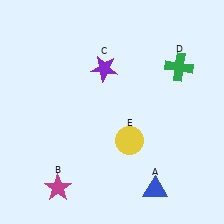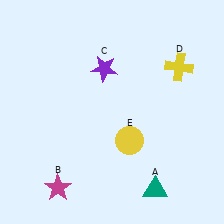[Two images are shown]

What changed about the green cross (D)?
In Image 1, D is green. In Image 2, it changed to yellow.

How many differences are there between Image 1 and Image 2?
There are 2 differences between the two images.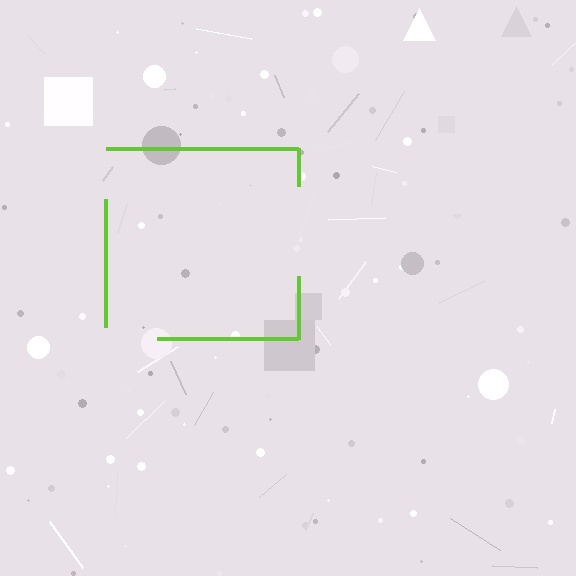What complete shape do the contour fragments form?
The contour fragments form a square.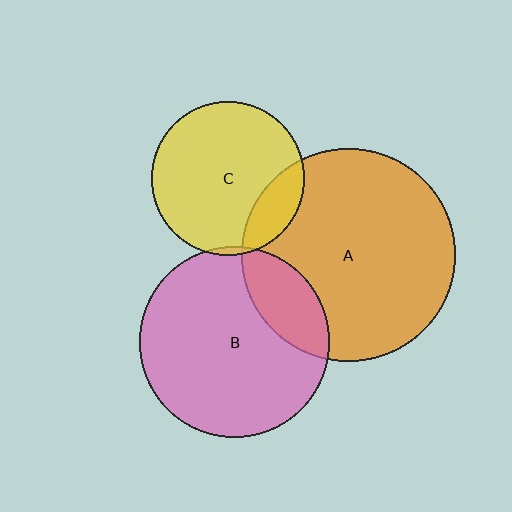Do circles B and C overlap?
Yes.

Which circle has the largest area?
Circle A (orange).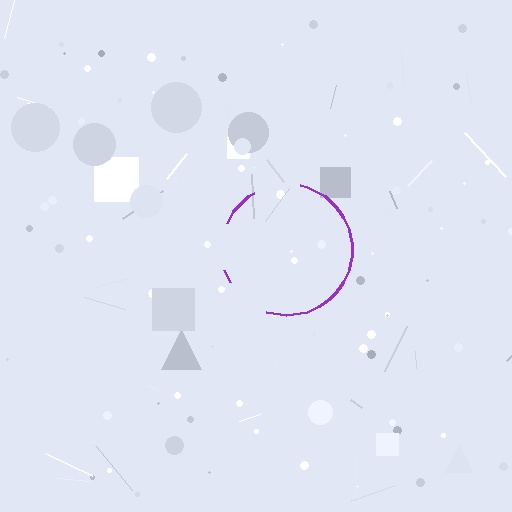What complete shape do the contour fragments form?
The contour fragments form a circle.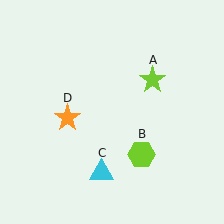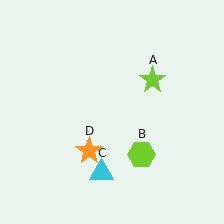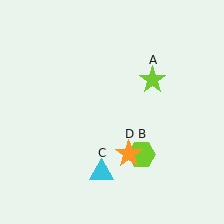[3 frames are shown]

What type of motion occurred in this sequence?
The orange star (object D) rotated counterclockwise around the center of the scene.